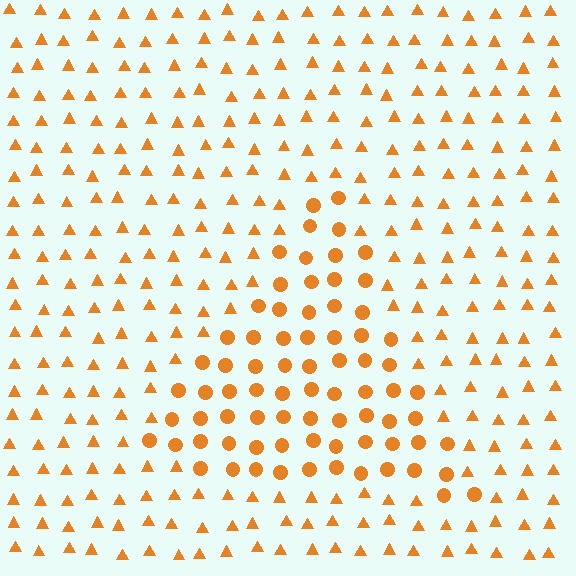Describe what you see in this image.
The image is filled with small orange elements arranged in a uniform grid. A triangle-shaped region contains circles, while the surrounding area contains triangles. The boundary is defined purely by the change in element shape.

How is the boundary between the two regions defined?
The boundary is defined by a change in element shape: circles inside vs. triangles outside. All elements share the same color and spacing.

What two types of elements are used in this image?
The image uses circles inside the triangle region and triangles outside it.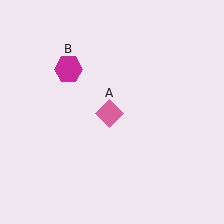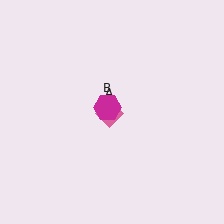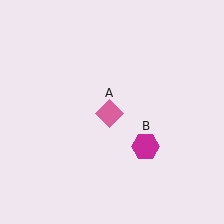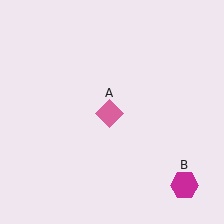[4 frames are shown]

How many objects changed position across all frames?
1 object changed position: magenta hexagon (object B).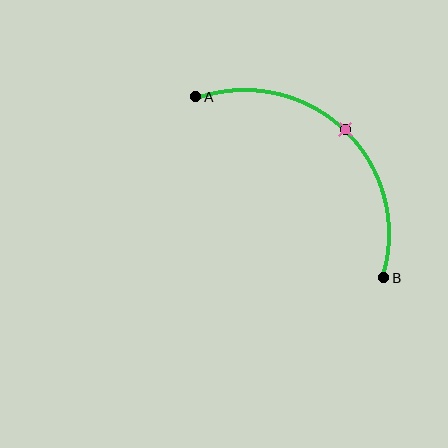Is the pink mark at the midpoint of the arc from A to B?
Yes. The pink mark lies on the arc at equal arc-length from both A and B — it is the arc midpoint.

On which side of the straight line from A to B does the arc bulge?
The arc bulges above and to the right of the straight line connecting A and B.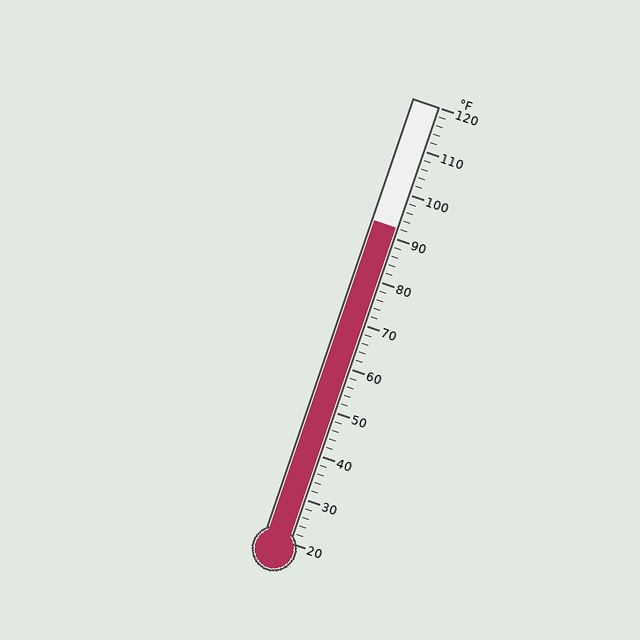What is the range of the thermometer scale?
The thermometer scale ranges from 20°F to 120°F.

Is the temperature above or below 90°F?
The temperature is above 90°F.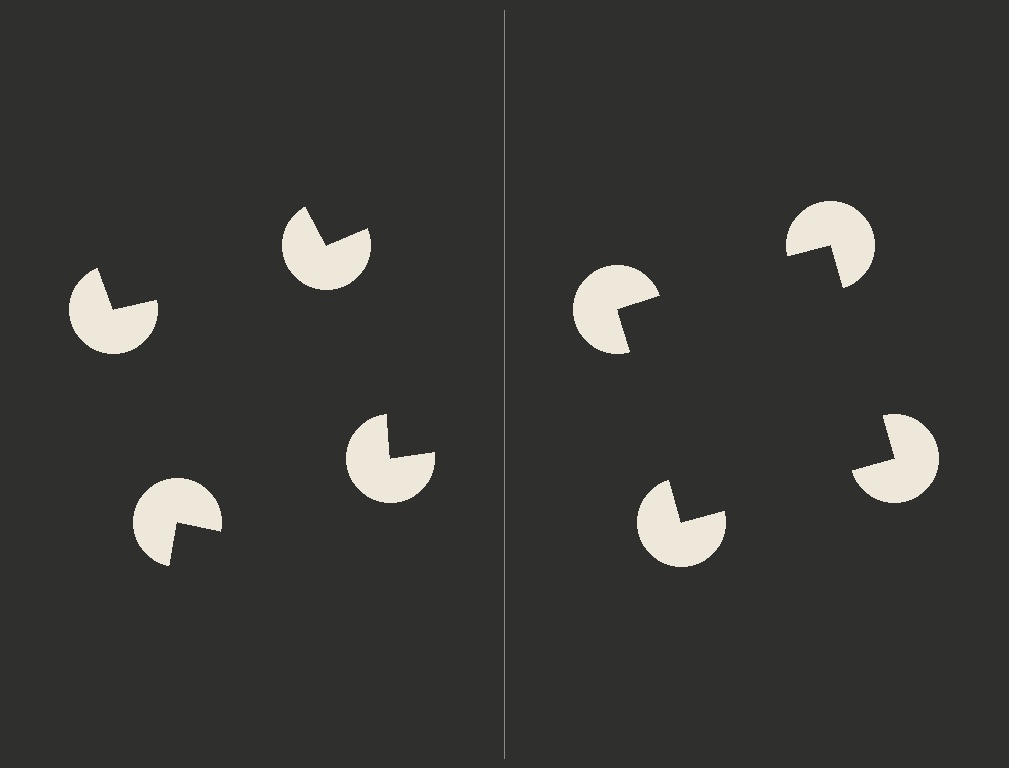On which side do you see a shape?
An illusory square appears on the right side. On the left side the wedge cuts are rotated, so no coherent shape forms.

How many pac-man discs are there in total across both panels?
8 — 4 on each side.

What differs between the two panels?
The pac-man discs are positioned identically on both sides; only the wedge orientations differ. On the right they align to a square; on the left they are misaligned.